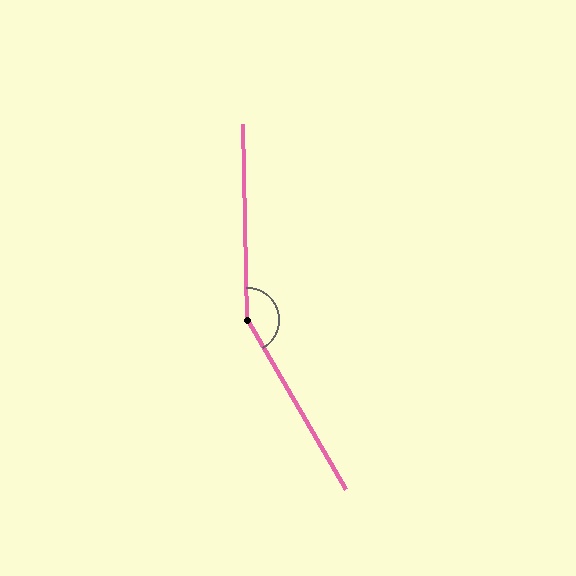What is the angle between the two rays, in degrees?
Approximately 151 degrees.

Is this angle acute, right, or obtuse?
It is obtuse.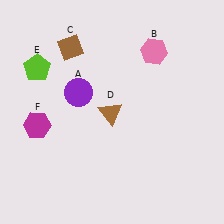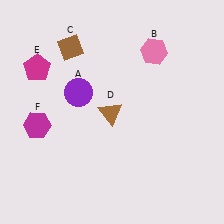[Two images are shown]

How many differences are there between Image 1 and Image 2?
There is 1 difference between the two images.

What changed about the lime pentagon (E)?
In Image 1, E is lime. In Image 2, it changed to magenta.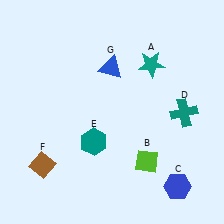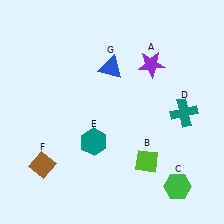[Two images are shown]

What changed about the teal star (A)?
In Image 1, A is teal. In Image 2, it changed to purple.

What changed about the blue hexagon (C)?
In Image 1, C is blue. In Image 2, it changed to green.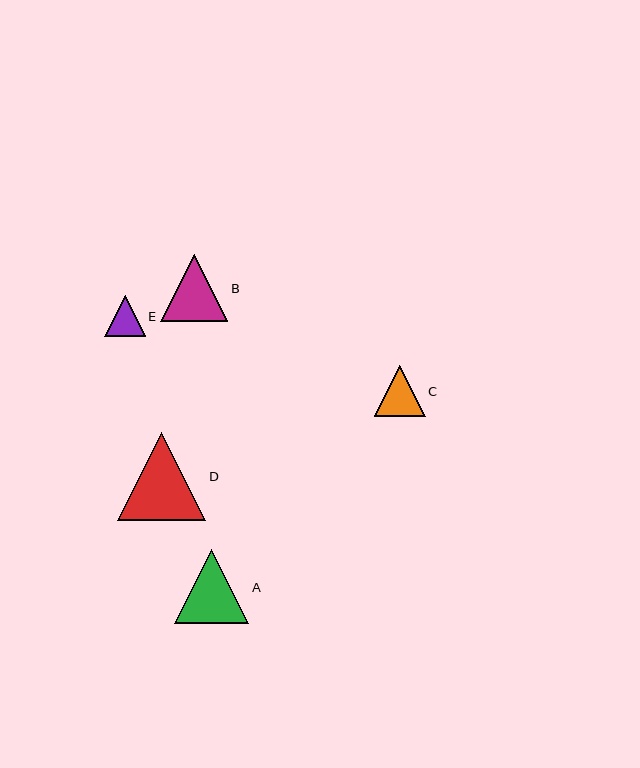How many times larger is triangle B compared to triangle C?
Triangle B is approximately 1.3 times the size of triangle C.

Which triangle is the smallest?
Triangle E is the smallest with a size of approximately 41 pixels.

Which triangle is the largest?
Triangle D is the largest with a size of approximately 88 pixels.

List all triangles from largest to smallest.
From largest to smallest: D, A, B, C, E.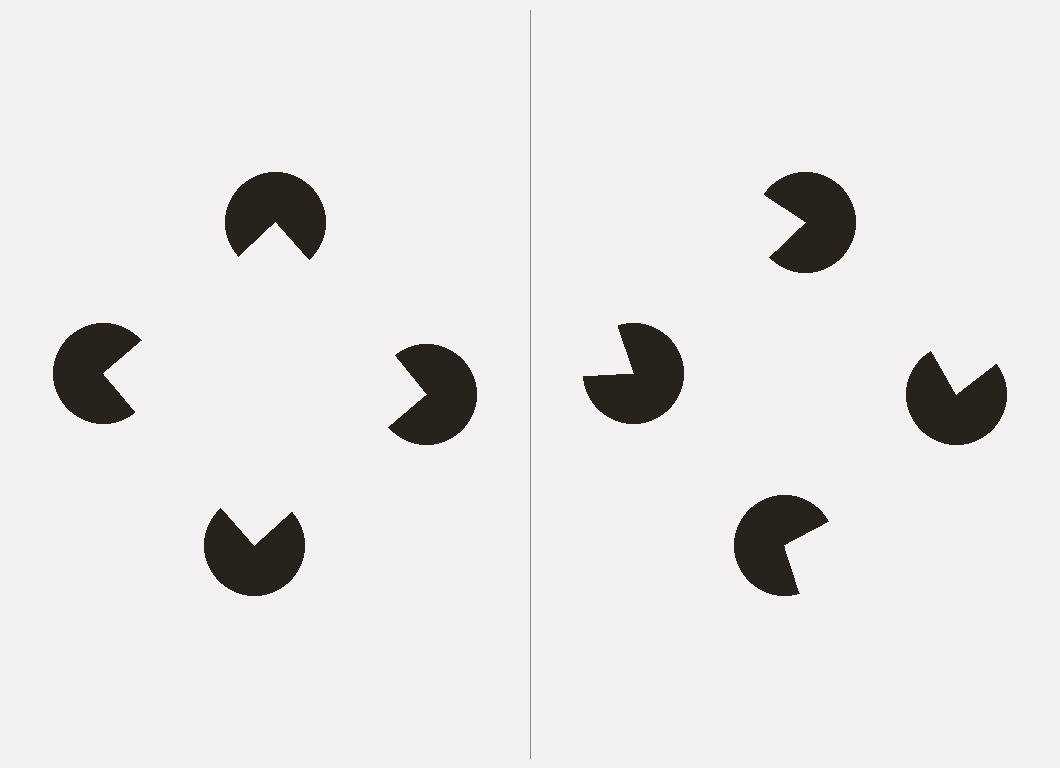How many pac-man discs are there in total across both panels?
8 — 4 on each side.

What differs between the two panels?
The pac-man discs are positioned identically on both sides; only the wedge orientations differ. On the left they align to a square; on the right they are misaligned.